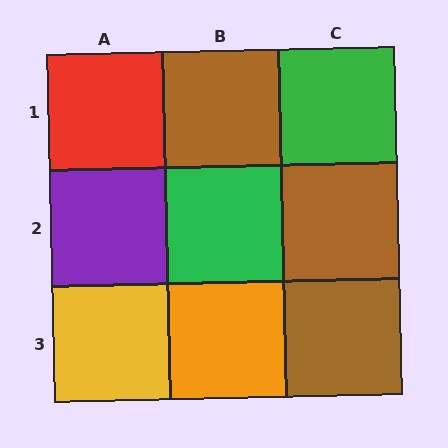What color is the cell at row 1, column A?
Red.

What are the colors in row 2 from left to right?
Purple, green, brown.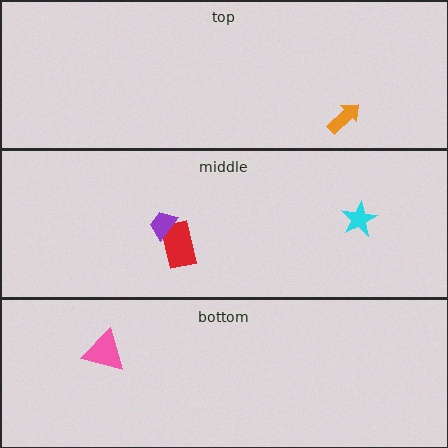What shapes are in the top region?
The orange arrow.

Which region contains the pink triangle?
The bottom region.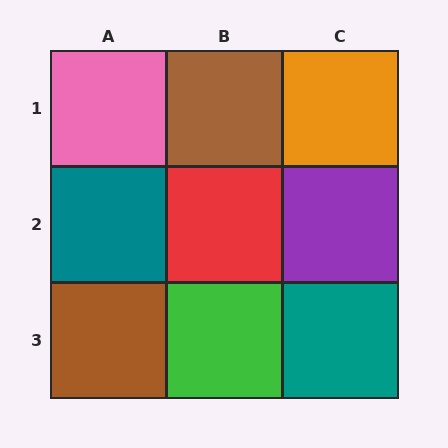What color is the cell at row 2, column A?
Teal.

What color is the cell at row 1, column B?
Brown.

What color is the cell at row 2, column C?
Purple.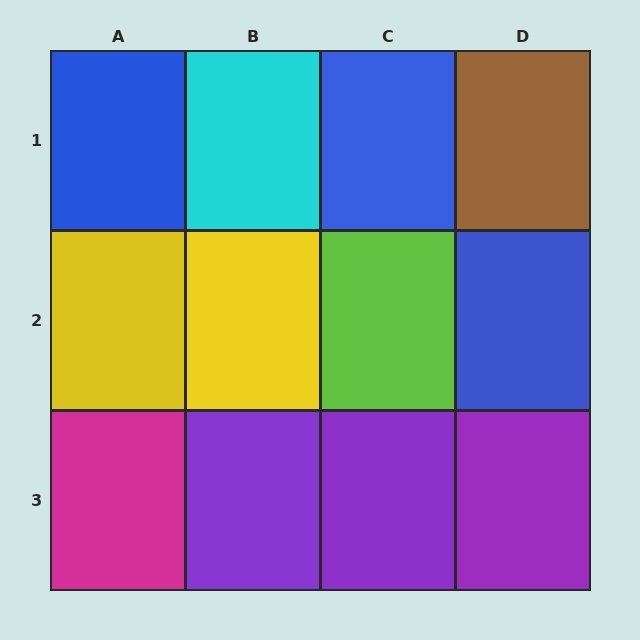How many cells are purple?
3 cells are purple.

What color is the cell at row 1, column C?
Blue.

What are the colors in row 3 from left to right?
Magenta, purple, purple, purple.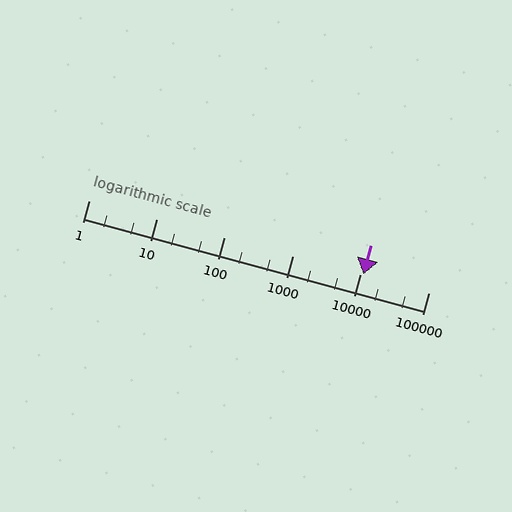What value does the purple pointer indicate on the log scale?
The pointer indicates approximately 11000.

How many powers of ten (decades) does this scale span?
The scale spans 5 decades, from 1 to 100000.